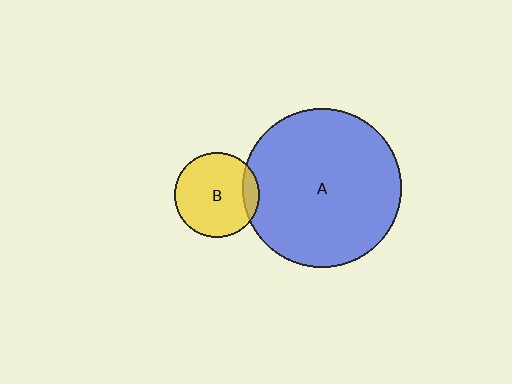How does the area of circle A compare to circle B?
Approximately 3.5 times.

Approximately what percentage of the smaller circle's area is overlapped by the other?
Approximately 10%.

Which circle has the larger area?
Circle A (blue).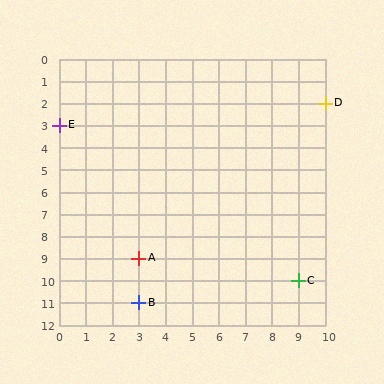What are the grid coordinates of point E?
Point E is at grid coordinates (0, 3).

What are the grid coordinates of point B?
Point B is at grid coordinates (3, 11).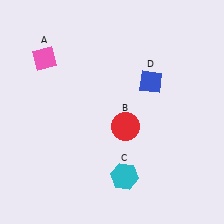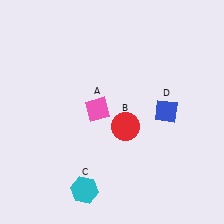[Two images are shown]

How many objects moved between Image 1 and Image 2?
3 objects moved between the two images.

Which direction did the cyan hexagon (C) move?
The cyan hexagon (C) moved left.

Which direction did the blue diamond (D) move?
The blue diamond (D) moved down.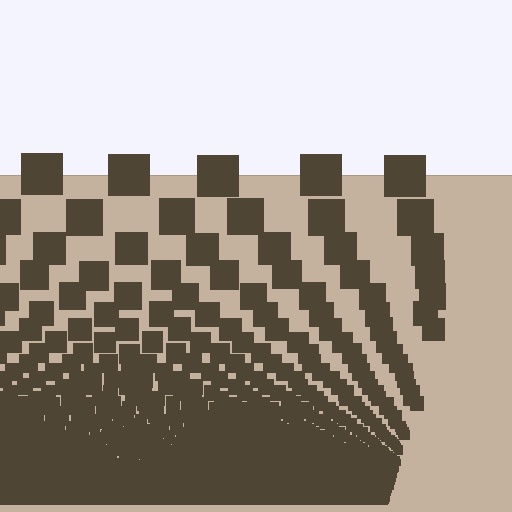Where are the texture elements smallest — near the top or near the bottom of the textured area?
Near the bottom.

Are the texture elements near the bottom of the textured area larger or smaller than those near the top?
Smaller. The gradient is inverted — elements near the bottom are smaller and denser.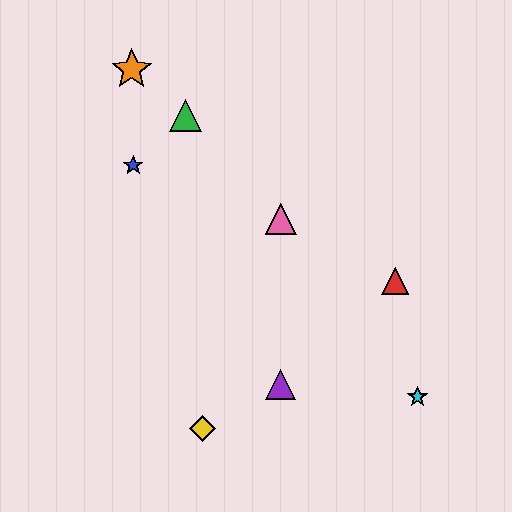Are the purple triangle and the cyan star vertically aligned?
No, the purple triangle is at x≈281 and the cyan star is at x≈417.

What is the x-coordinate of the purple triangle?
The purple triangle is at x≈281.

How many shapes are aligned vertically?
2 shapes (the purple triangle, the pink triangle) are aligned vertically.